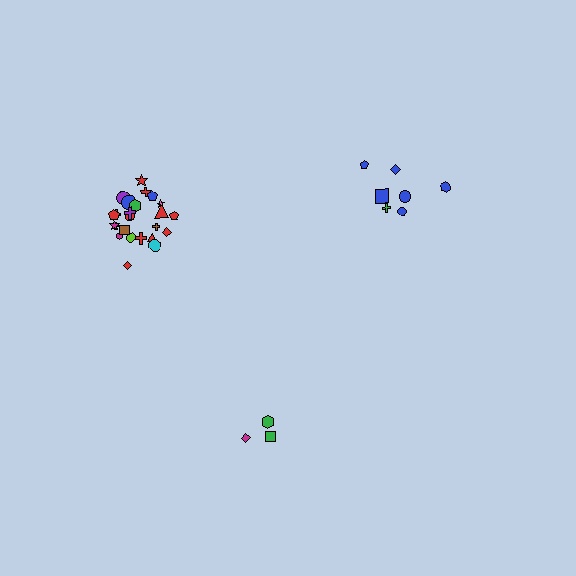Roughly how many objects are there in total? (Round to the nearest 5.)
Roughly 35 objects in total.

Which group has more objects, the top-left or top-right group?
The top-left group.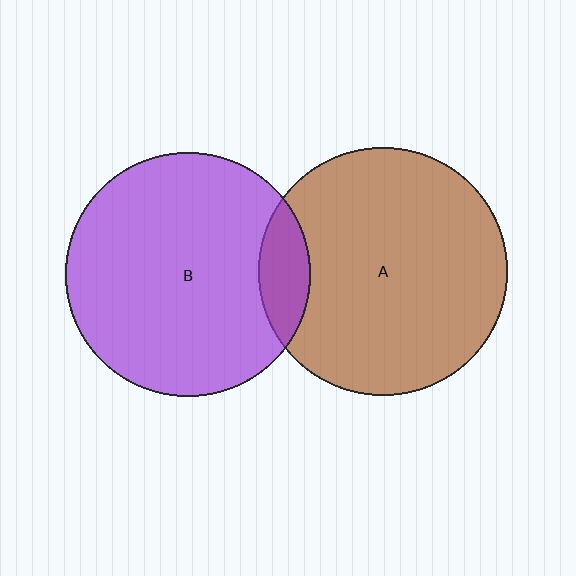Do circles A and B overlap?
Yes.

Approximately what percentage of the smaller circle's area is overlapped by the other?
Approximately 10%.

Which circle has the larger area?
Circle A (brown).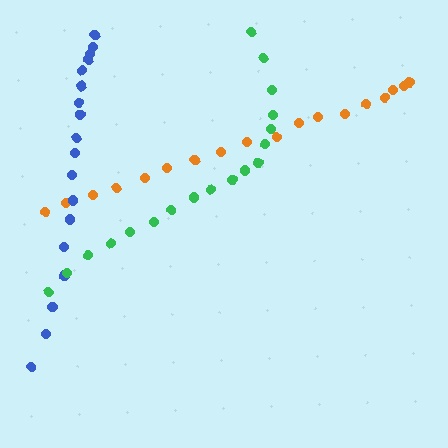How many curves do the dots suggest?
There are 3 distinct paths.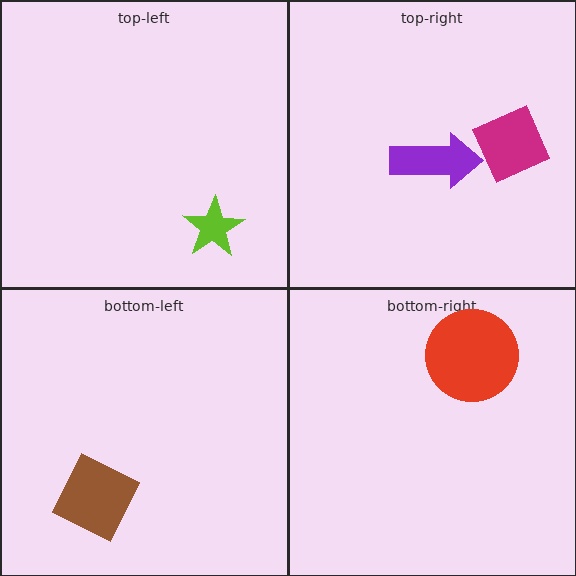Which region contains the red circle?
The bottom-right region.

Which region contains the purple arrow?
The top-right region.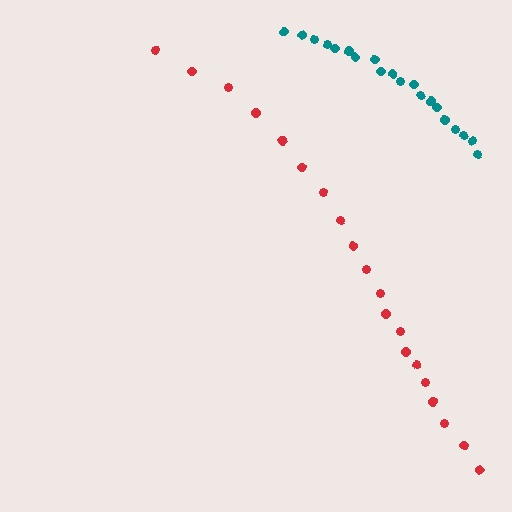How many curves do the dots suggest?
There are 2 distinct paths.